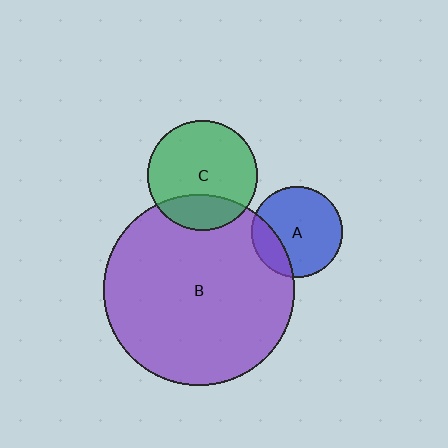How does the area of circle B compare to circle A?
Approximately 4.4 times.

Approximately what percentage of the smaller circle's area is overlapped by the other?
Approximately 25%.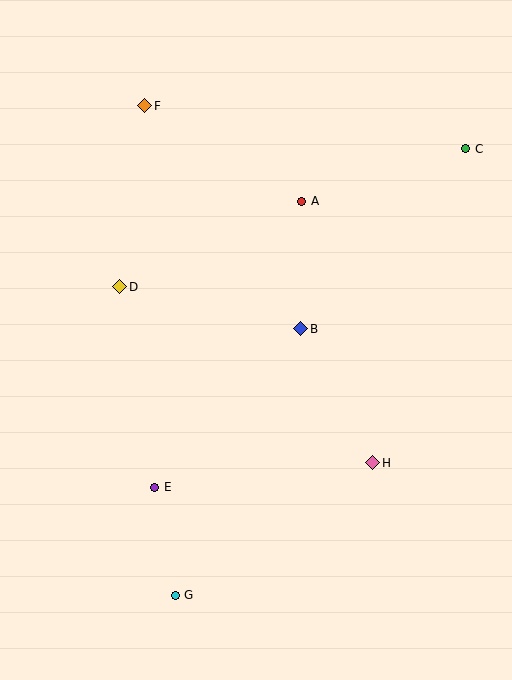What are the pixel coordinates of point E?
Point E is at (155, 487).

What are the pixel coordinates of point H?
Point H is at (373, 463).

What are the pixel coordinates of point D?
Point D is at (120, 287).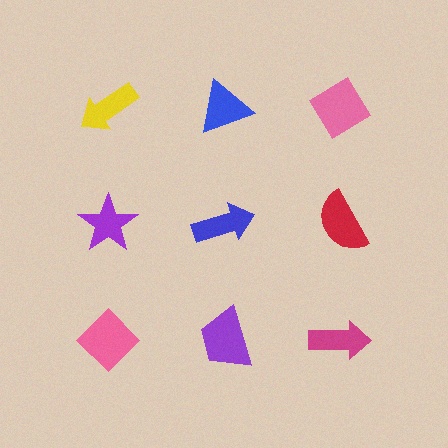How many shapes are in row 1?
3 shapes.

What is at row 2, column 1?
A purple star.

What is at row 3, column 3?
A magenta arrow.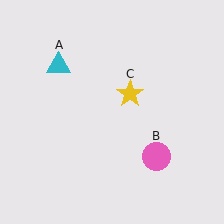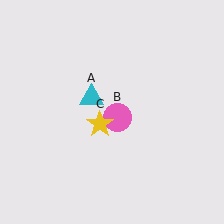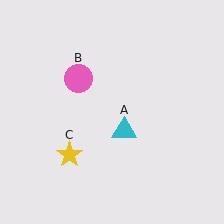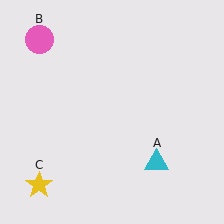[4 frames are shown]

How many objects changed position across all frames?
3 objects changed position: cyan triangle (object A), pink circle (object B), yellow star (object C).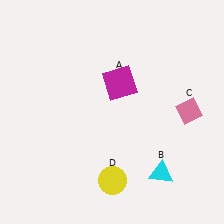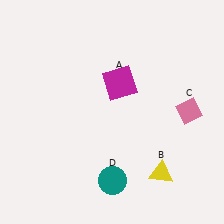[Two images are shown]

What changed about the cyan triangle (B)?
In Image 1, B is cyan. In Image 2, it changed to yellow.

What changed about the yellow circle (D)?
In Image 1, D is yellow. In Image 2, it changed to teal.